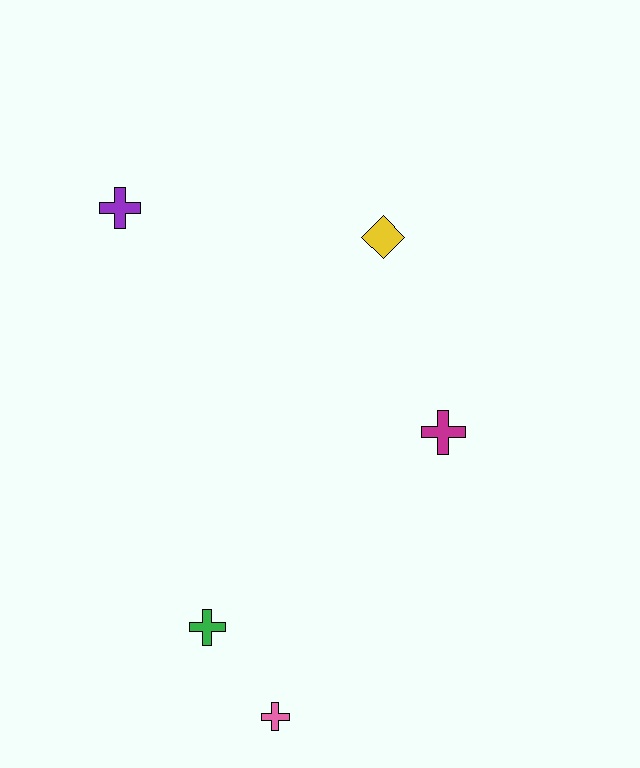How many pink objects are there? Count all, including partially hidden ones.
There is 1 pink object.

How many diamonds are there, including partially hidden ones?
There is 1 diamond.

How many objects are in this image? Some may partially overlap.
There are 5 objects.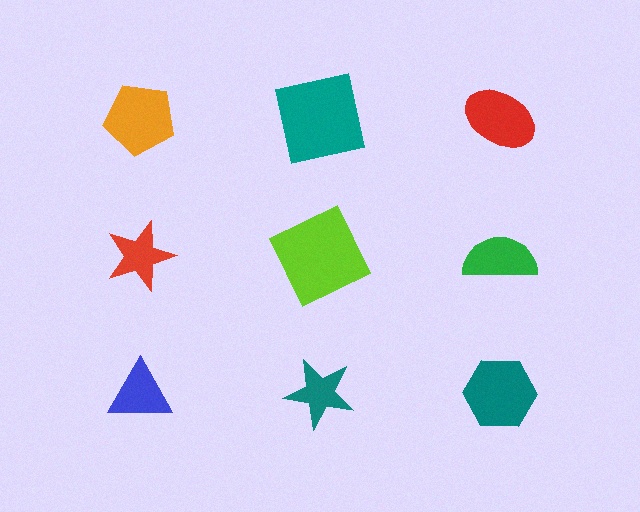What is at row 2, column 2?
A lime square.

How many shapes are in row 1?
3 shapes.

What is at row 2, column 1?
A red star.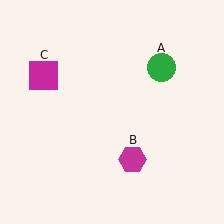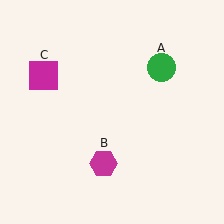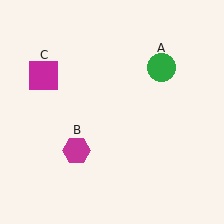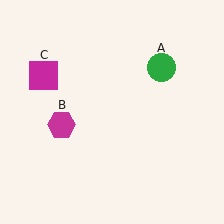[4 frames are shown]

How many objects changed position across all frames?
1 object changed position: magenta hexagon (object B).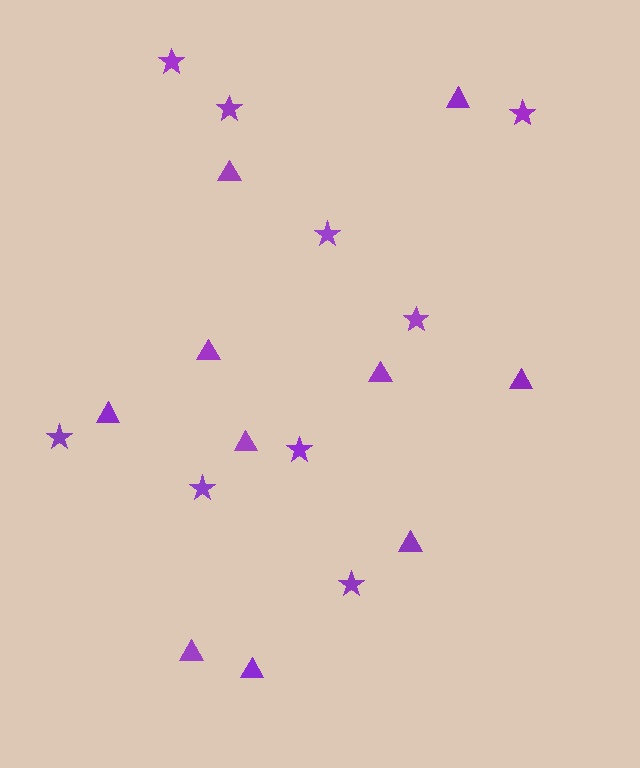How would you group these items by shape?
There are 2 groups: one group of triangles (10) and one group of stars (9).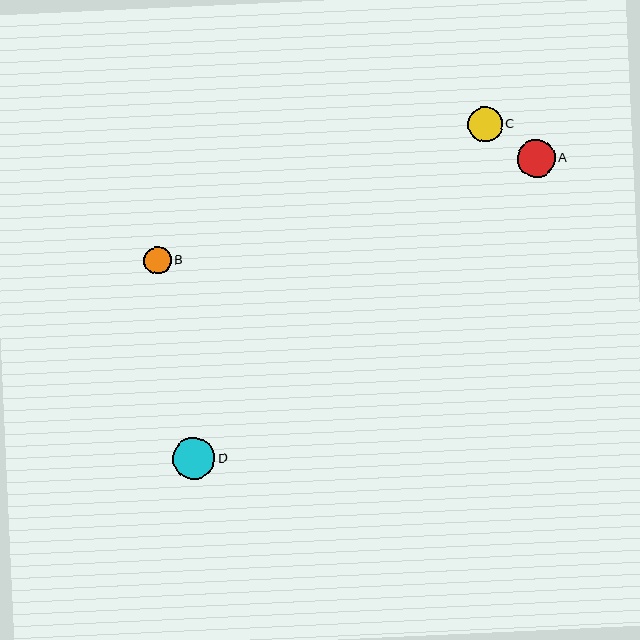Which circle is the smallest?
Circle B is the smallest with a size of approximately 27 pixels.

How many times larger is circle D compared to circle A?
Circle D is approximately 1.1 times the size of circle A.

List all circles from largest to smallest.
From largest to smallest: D, A, C, B.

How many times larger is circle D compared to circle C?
Circle D is approximately 1.2 times the size of circle C.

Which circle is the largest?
Circle D is the largest with a size of approximately 42 pixels.